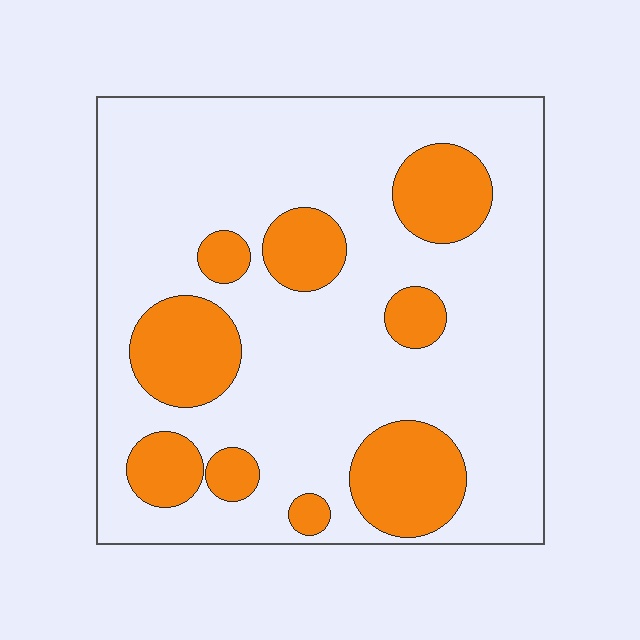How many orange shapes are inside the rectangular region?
9.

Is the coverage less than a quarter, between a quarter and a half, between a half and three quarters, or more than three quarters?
Less than a quarter.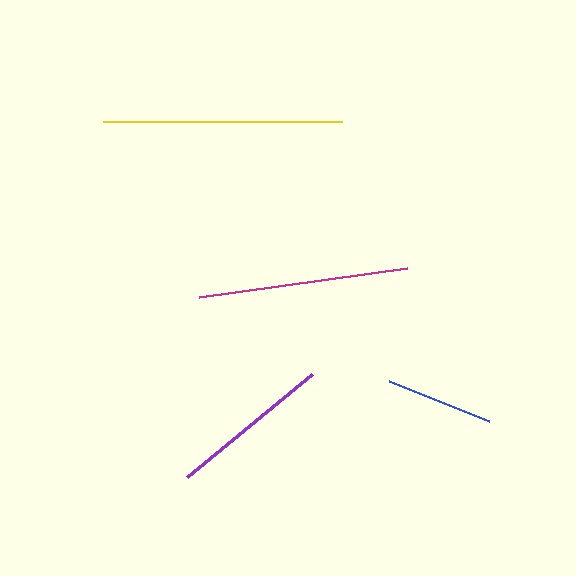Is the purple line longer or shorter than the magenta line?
The magenta line is longer than the purple line.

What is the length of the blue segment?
The blue segment is approximately 108 pixels long.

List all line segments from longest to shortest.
From longest to shortest: yellow, magenta, purple, blue.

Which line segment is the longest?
The yellow line is the longest at approximately 239 pixels.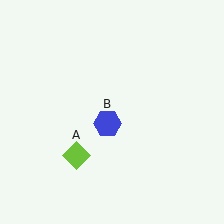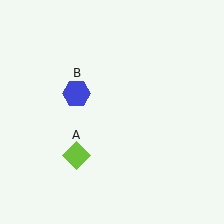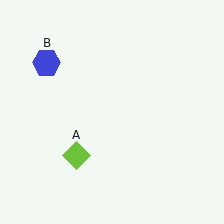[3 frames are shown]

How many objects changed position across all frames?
1 object changed position: blue hexagon (object B).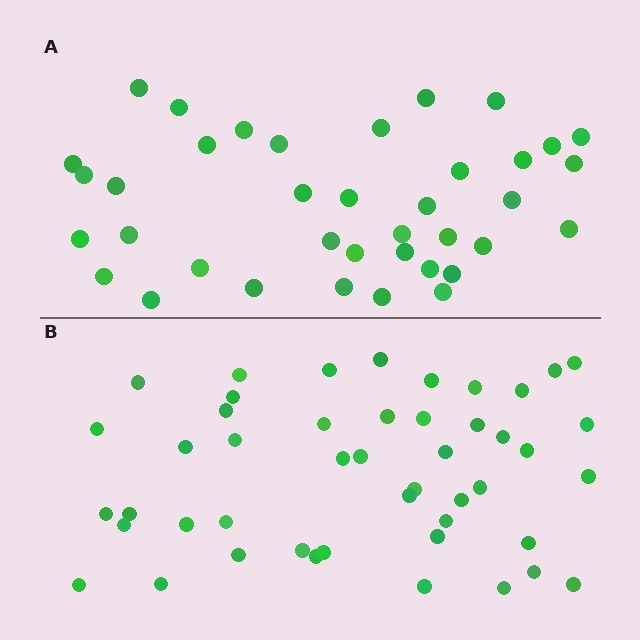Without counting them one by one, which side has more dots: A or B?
Region B (the bottom region) has more dots.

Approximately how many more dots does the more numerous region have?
Region B has roughly 8 or so more dots than region A.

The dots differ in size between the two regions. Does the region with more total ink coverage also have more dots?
No. Region A has more total ink coverage because its dots are larger, but region B actually contains more individual dots. Total area can be misleading — the number of items is what matters here.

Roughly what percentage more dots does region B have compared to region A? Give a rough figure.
About 25% more.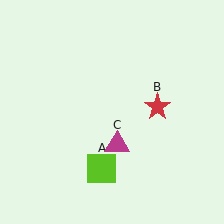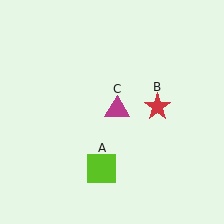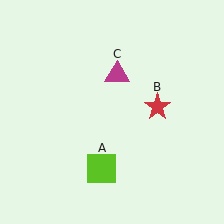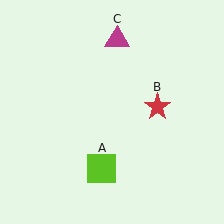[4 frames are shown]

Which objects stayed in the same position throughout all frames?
Lime square (object A) and red star (object B) remained stationary.